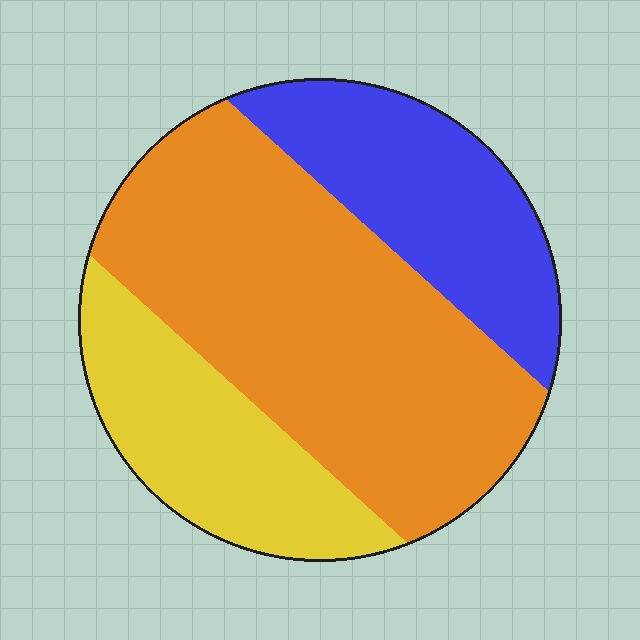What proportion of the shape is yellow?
Yellow takes up between a sixth and a third of the shape.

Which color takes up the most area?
Orange, at roughly 55%.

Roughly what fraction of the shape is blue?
Blue takes up less than a quarter of the shape.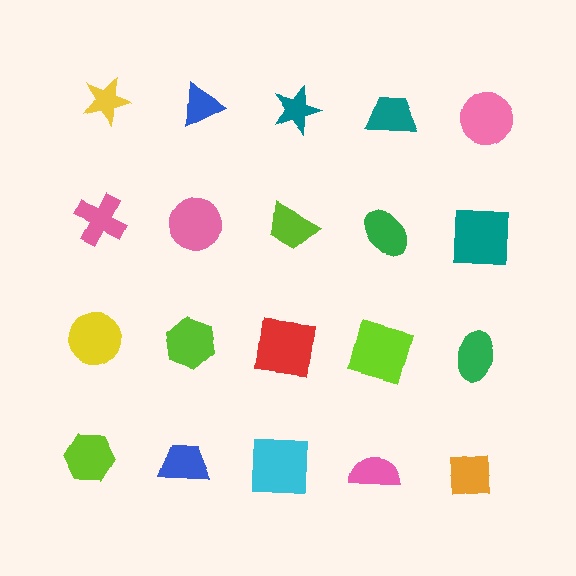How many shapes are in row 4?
5 shapes.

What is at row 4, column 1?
A lime hexagon.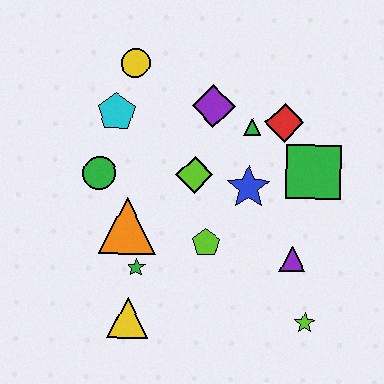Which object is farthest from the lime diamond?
The lime star is farthest from the lime diamond.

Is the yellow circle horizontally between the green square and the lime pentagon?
No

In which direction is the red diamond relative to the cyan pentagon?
The red diamond is to the right of the cyan pentagon.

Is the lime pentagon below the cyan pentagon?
Yes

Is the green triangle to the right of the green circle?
Yes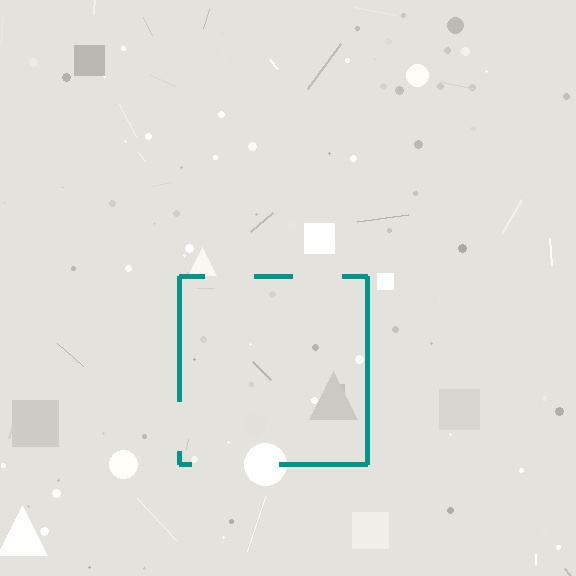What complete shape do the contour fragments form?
The contour fragments form a square.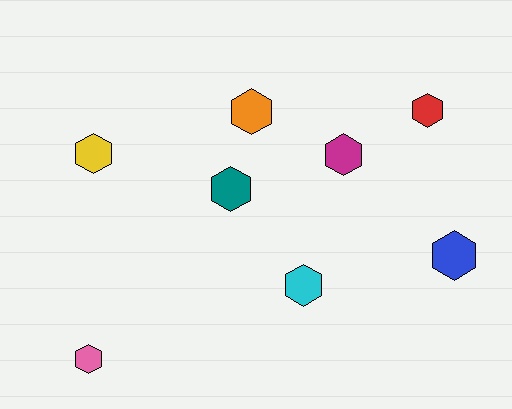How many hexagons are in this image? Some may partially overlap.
There are 8 hexagons.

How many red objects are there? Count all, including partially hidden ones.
There is 1 red object.